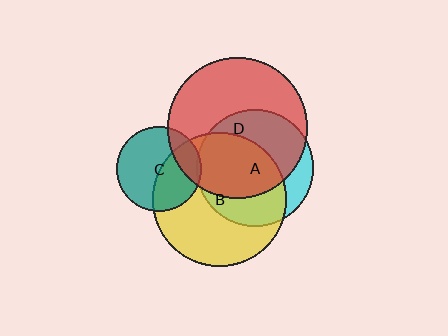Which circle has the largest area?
Circle D (red).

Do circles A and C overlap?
Yes.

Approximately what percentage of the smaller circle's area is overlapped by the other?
Approximately 5%.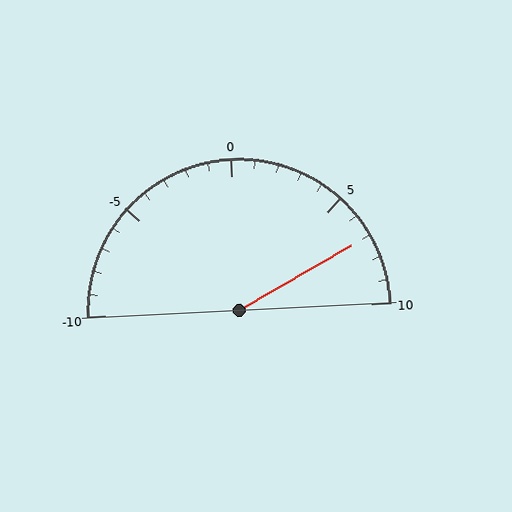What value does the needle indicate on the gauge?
The needle indicates approximately 7.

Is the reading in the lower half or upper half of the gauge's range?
The reading is in the upper half of the range (-10 to 10).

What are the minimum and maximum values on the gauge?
The gauge ranges from -10 to 10.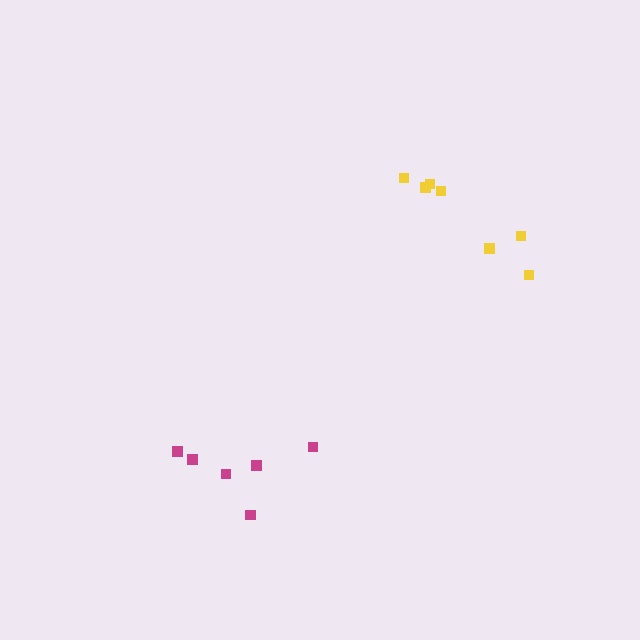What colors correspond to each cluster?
The clusters are colored: yellow, magenta.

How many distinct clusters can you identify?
There are 2 distinct clusters.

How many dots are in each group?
Group 1: 7 dots, Group 2: 6 dots (13 total).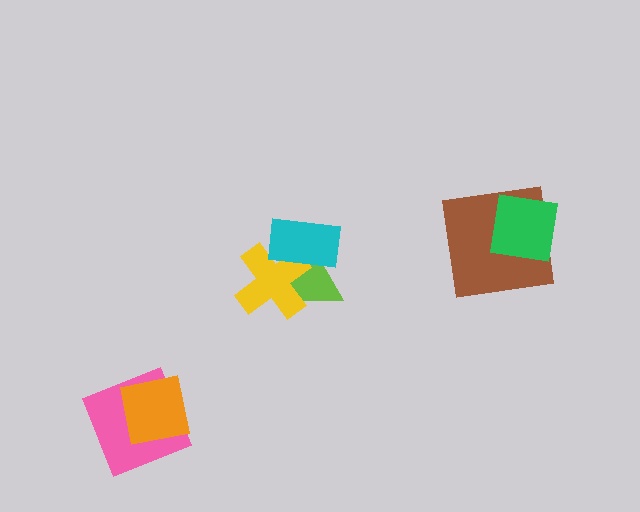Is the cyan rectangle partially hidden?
No, no other shape covers it.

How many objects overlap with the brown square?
1 object overlaps with the brown square.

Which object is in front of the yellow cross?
The cyan rectangle is in front of the yellow cross.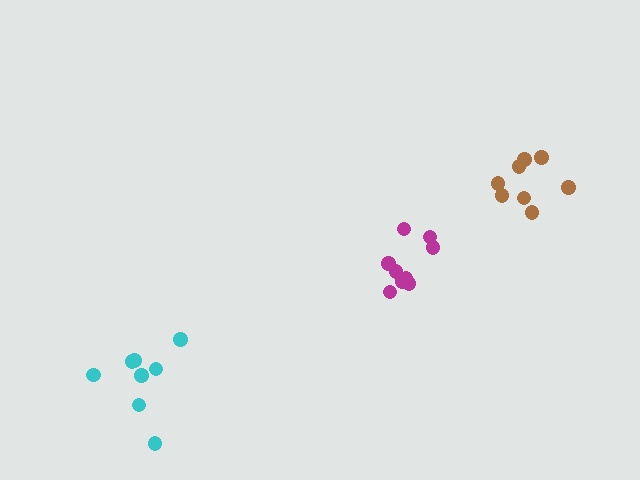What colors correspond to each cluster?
The clusters are colored: brown, magenta, cyan.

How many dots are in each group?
Group 1: 8 dots, Group 2: 9 dots, Group 3: 8 dots (25 total).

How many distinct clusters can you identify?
There are 3 distinct clusters.